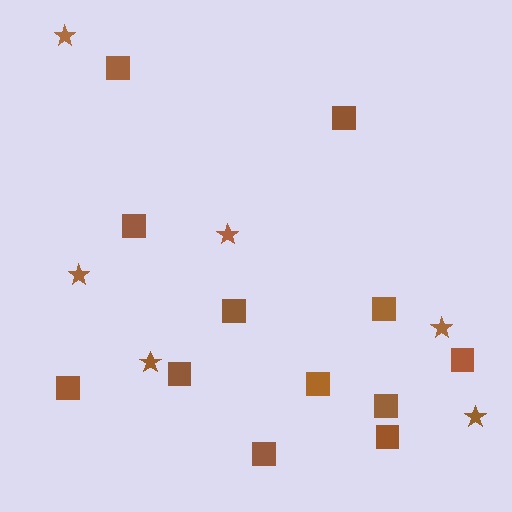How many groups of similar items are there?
There are 2 groups: one group of stars (6) and one group of squares (12).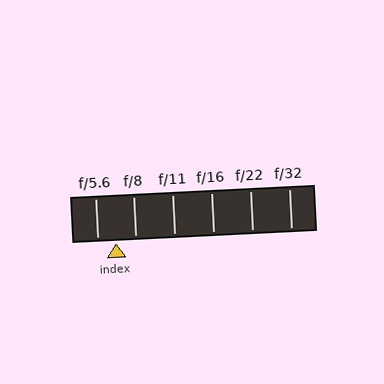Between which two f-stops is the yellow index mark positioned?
The index mark is between f/5.6 and f/8.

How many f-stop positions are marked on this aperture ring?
There are 6 f-stop positions marked.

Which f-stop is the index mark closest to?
The index mark is closest to f/5.6.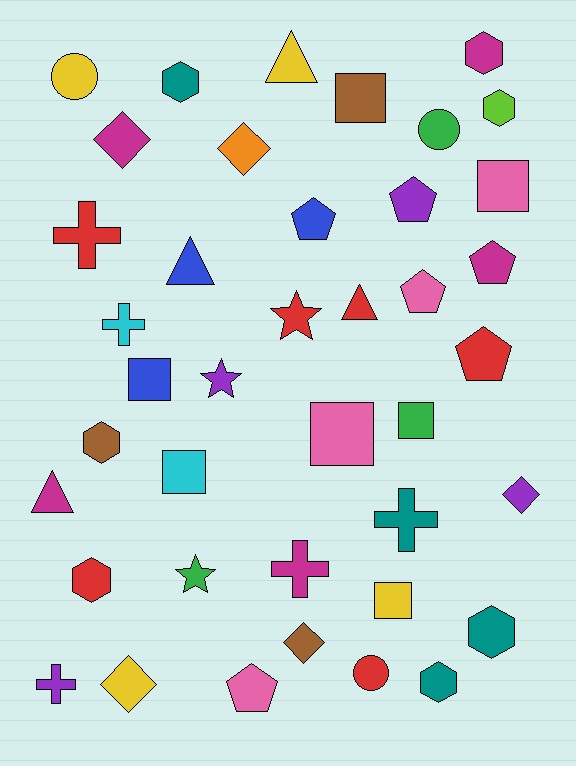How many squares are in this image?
There are 7 squares.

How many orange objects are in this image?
There is 1 orange object.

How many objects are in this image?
There are 40 objects.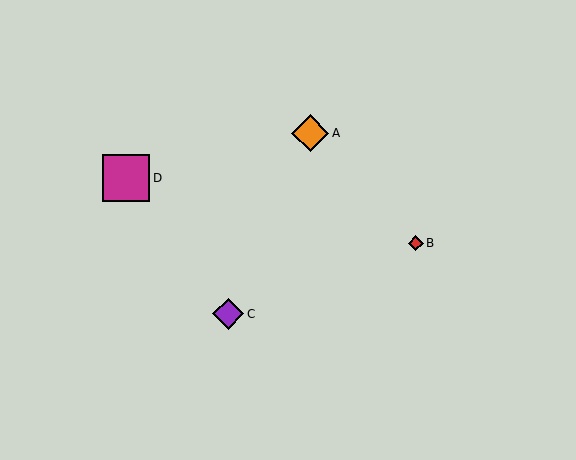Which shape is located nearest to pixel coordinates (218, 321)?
The purple diamond (labeled C) at (228, 314) is nearest to that location.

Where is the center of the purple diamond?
The center of the purple diamond is at (228, 314).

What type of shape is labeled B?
Shape B is a red diamond.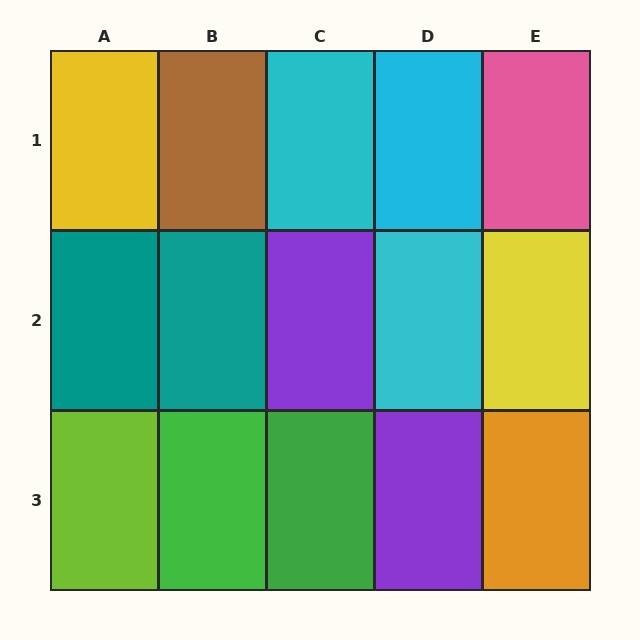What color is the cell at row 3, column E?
Orange.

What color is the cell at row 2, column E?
Yellow.